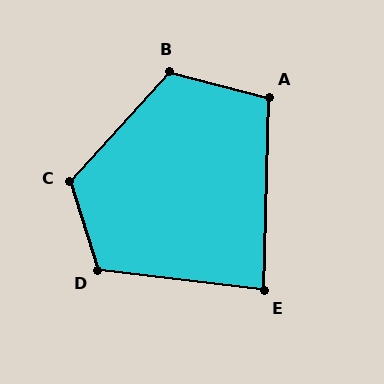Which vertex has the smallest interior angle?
E, at approximately 85 degrees.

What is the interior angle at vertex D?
Approximately 114 degrees (obtuse).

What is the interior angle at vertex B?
Approximately 118 degrees (obtuse).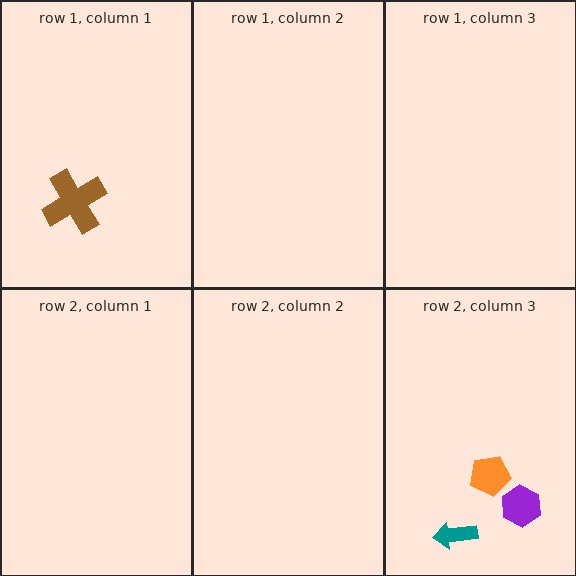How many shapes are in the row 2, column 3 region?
3.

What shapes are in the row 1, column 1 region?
The brown cross.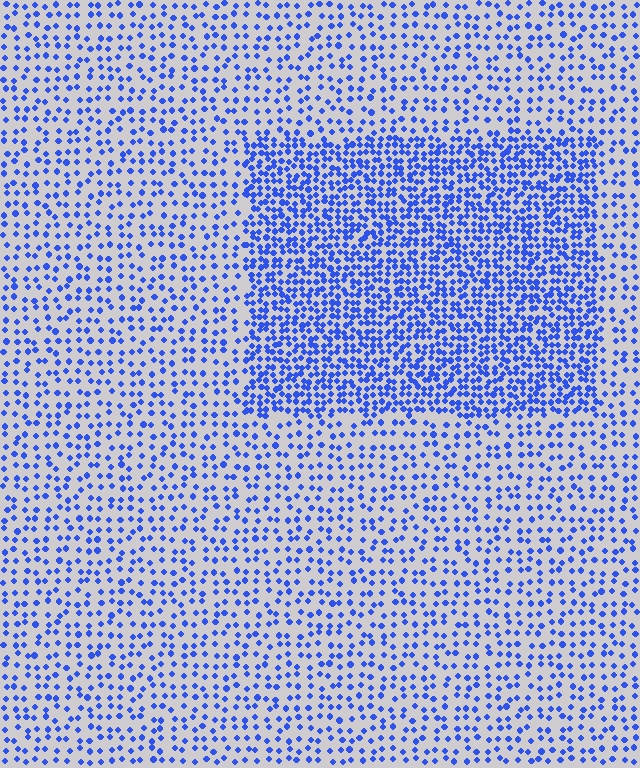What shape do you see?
I see a rectangle.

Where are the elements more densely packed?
The elements are more densely packed inside the rectangle boundary.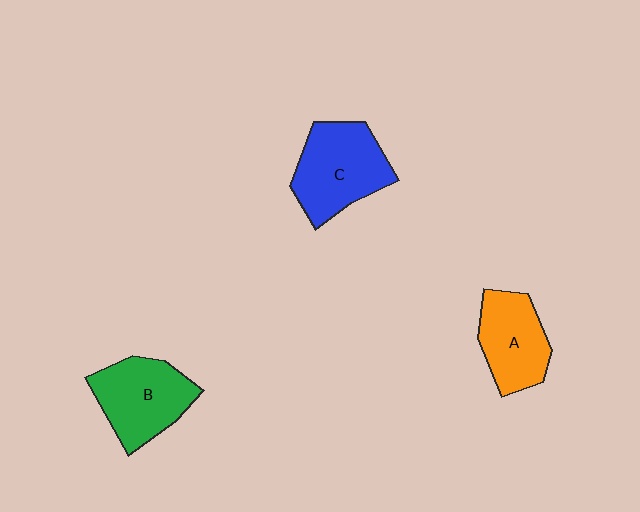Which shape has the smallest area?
Shape A (orange).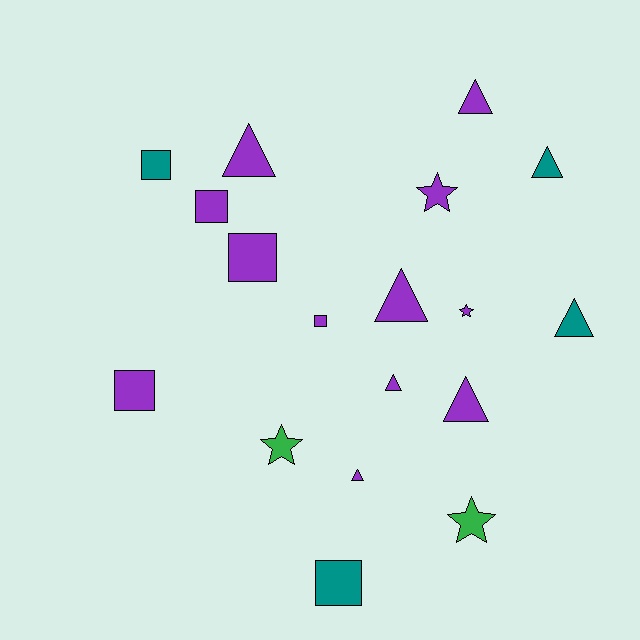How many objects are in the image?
There are 18 objects.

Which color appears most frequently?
Purple, with 12 objects.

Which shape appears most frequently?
Triangle, with 8 objects.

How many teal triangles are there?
There are 2 teal triangles.